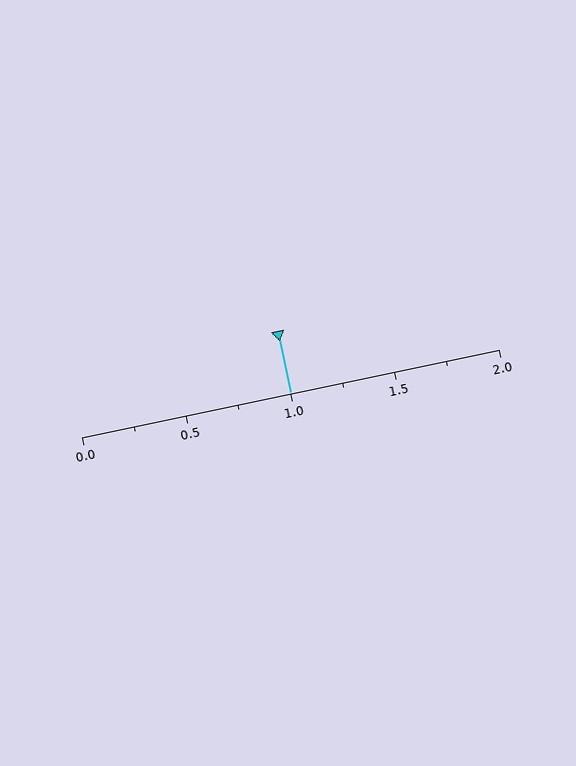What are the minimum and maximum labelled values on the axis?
The axis runs from 0.0 to 2.0.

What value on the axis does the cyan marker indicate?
The marker indicates approximately 1.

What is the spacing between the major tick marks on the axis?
The major ticks are spaced 0.5 apart.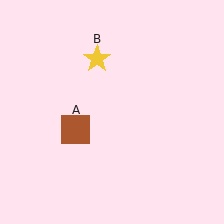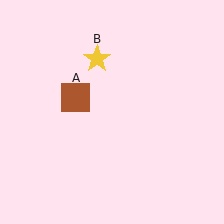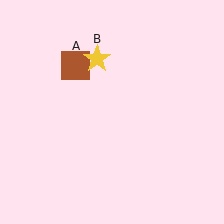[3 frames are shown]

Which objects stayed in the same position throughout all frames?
Yellow star (object B) remained stationary.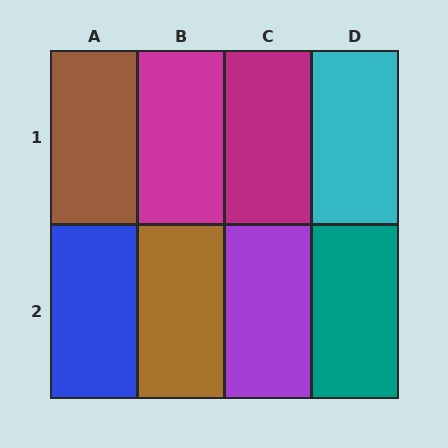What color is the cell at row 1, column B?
Magenta.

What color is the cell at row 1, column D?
Cyan.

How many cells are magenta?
2 cells are magenta.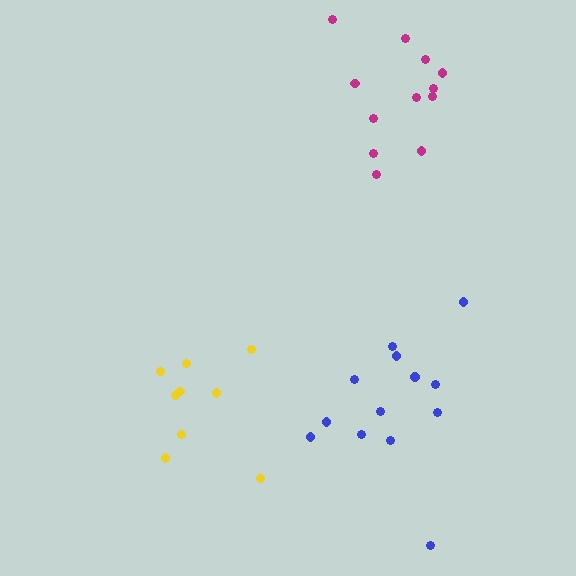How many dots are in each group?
Group 1: 12 dots, Group 2: 13 dots, Group 3: 9 dots (34 total).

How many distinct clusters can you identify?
There are 3 distinct clusters.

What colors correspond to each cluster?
The clusters are colored: magenta, blue, yellow.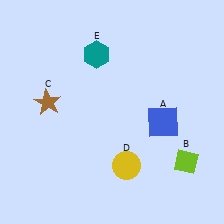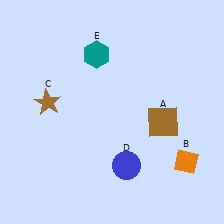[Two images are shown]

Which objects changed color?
A changed from blue to brown. B changed from lime to orange. D changed from yellow to blue.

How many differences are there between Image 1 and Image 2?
There are 3 differences between the two images.